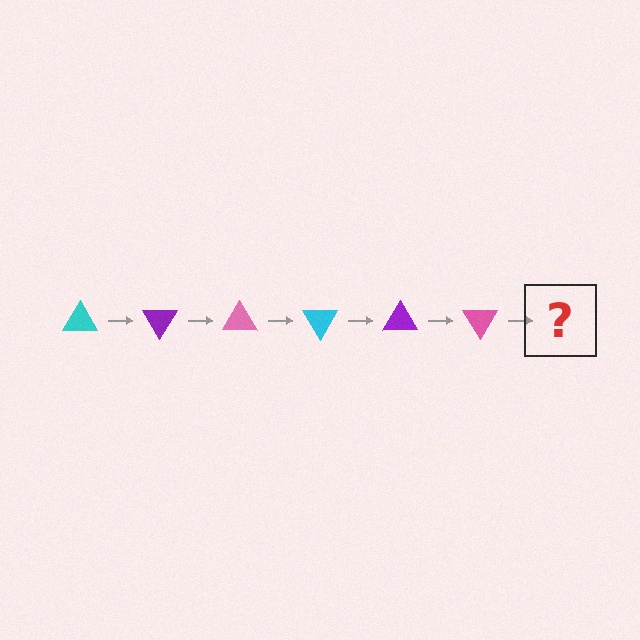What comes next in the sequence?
The next element should be a cyan triangle, rotated 360 degrees from the start.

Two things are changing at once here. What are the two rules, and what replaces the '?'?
The two rules are that it rotates 60 degrees each step and the color cycles through cyan, purple, and pink. The '?' should be a cyan triangle, rotated 360 degrees from the start.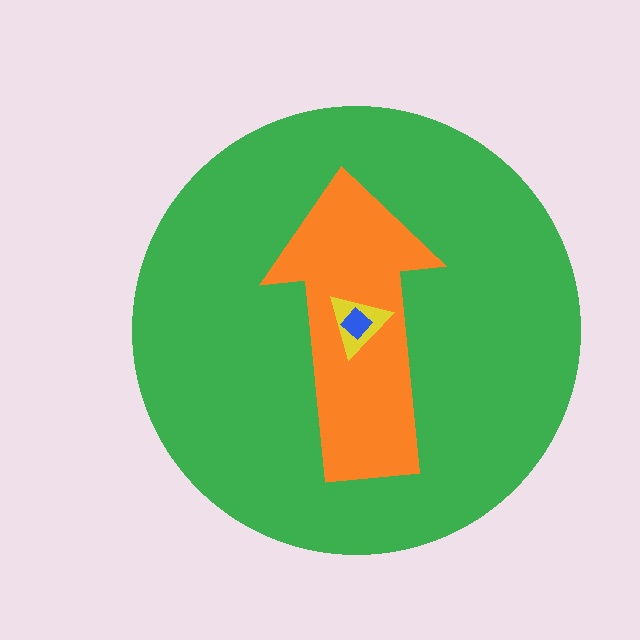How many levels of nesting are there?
4.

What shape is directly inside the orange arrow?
The yellow triangle.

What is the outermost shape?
The green circle.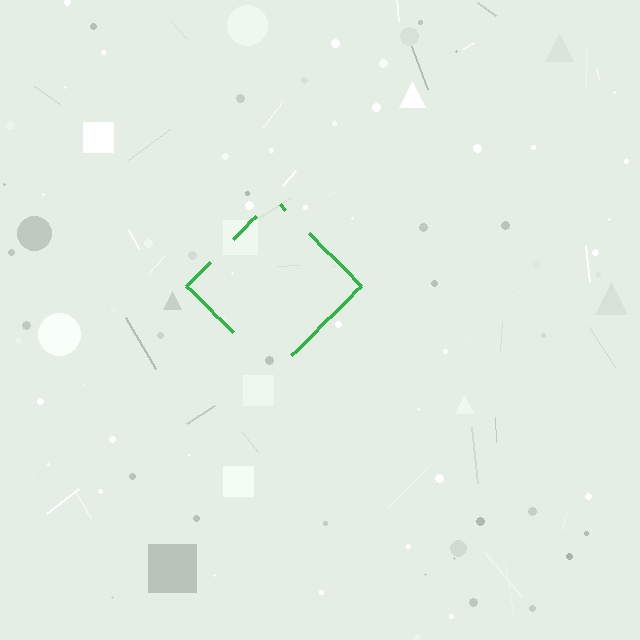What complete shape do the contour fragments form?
The contour fragments form a diamond.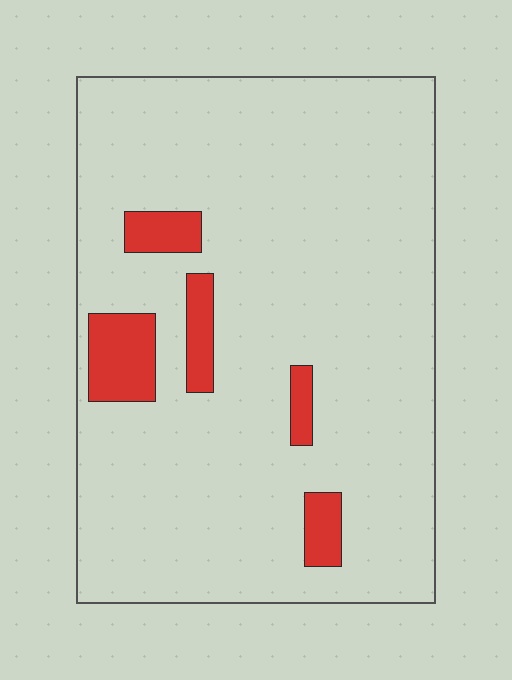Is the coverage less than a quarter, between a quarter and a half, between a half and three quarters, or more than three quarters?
Less than a quarter.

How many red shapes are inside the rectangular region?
5.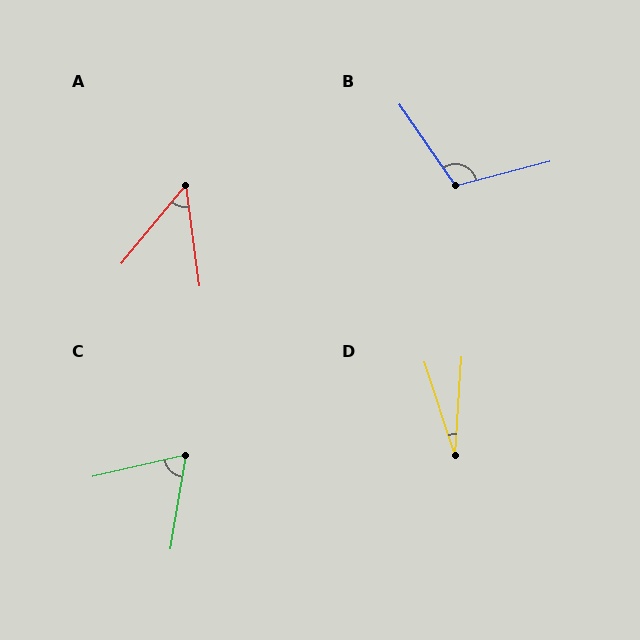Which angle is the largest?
B, at approximately 110 degrees.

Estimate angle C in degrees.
Approximately 68 degrees.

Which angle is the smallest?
D, at approximately 22 degrees.